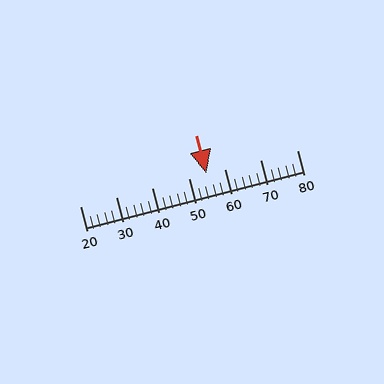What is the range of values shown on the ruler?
The ruler shows values from 20 to 80.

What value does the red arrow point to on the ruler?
The red arrow points to approximately 55.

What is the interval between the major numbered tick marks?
The major tick marks are spaced 10 units apart.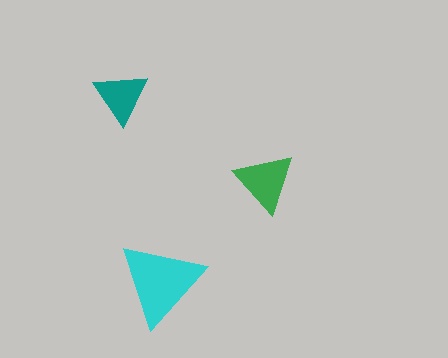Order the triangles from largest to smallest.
the cyan one, the green one, the teal one.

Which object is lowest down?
The cyan triangle is bottommost.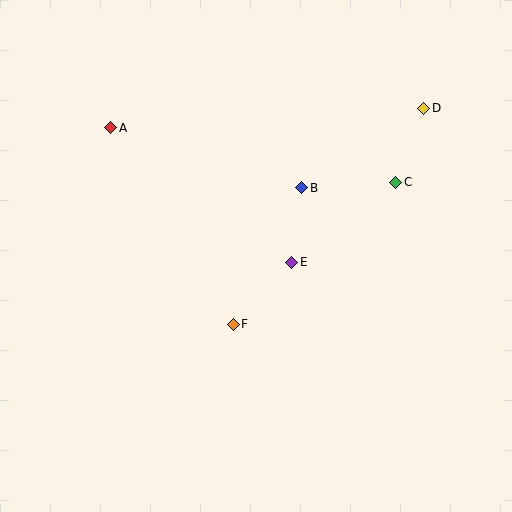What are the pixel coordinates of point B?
Point B is at (302, 188).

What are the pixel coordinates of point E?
Point E is at (292, 262).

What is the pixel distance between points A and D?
The distance between A and D is 314 pixels.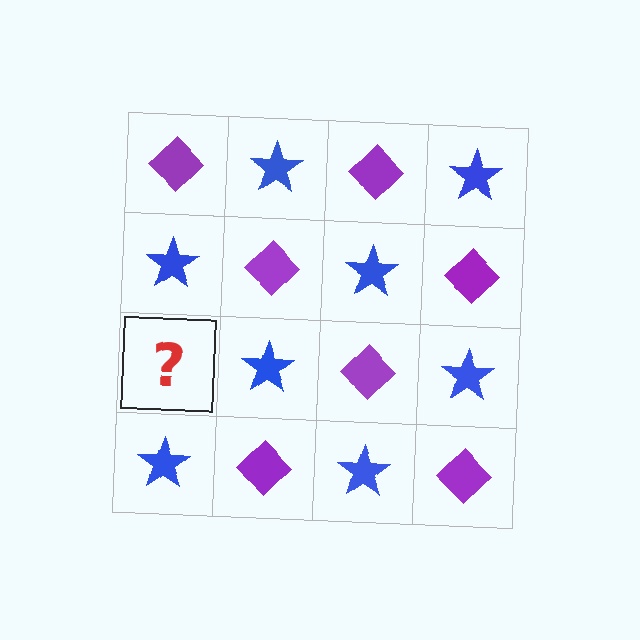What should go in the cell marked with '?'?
The missing cell should contain a purple diamond.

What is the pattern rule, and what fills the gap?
The rule is that it alternates purple diamond and blue star in a checkerboard pattern. The gap should be filled with a purple diamond.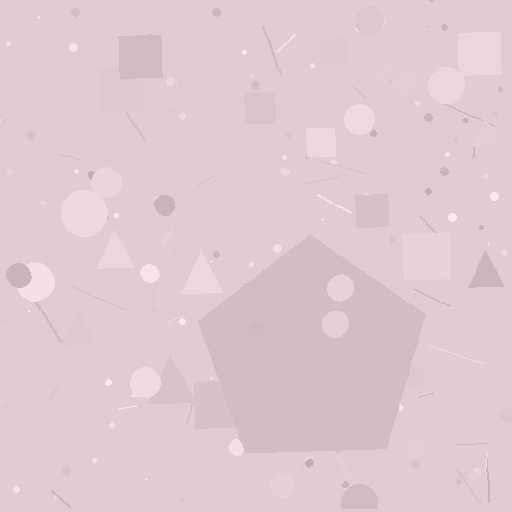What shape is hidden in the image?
A pentagon is hidden in the image.